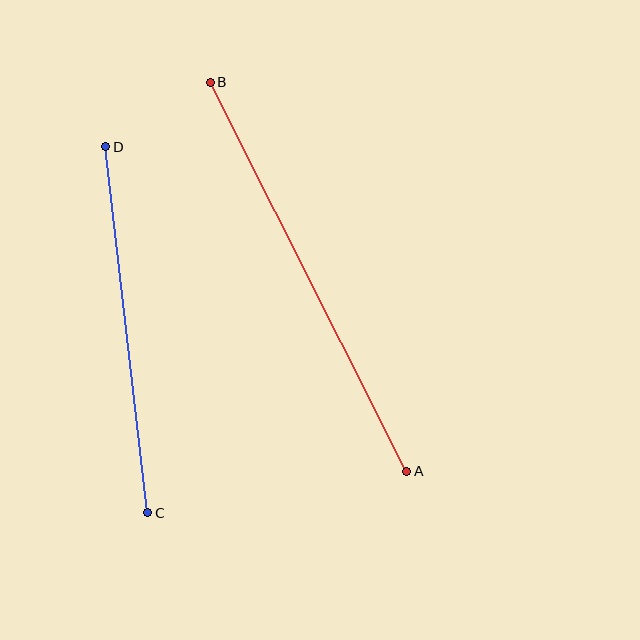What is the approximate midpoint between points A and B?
The midpoint is at approximately (308, 277) pixels.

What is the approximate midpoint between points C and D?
The midpoint is at approximately (127, 330) pixels.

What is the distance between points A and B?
The distance is approximately 436 pixels.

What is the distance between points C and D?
The distance is approximately 369 pixels.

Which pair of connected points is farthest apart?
Points A and B are farthest apart.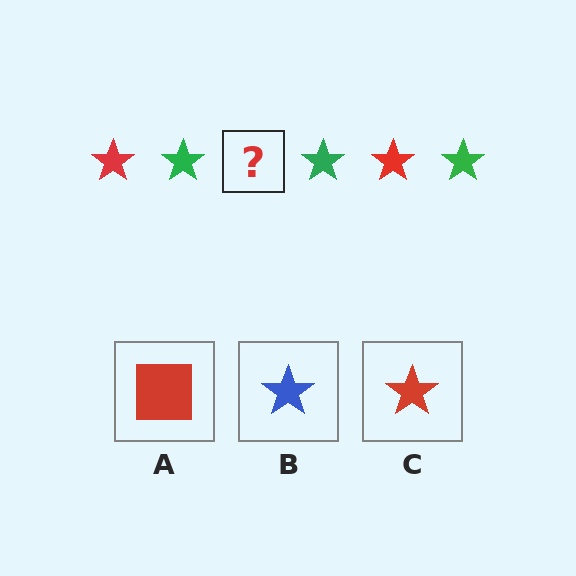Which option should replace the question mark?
Option C.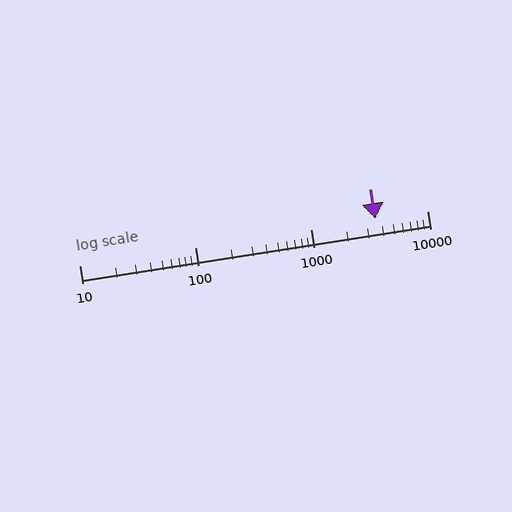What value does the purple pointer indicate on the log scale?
The pointer indicates approximately 3600.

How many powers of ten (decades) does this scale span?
The scale spans 3 decades, from 10 to 10000.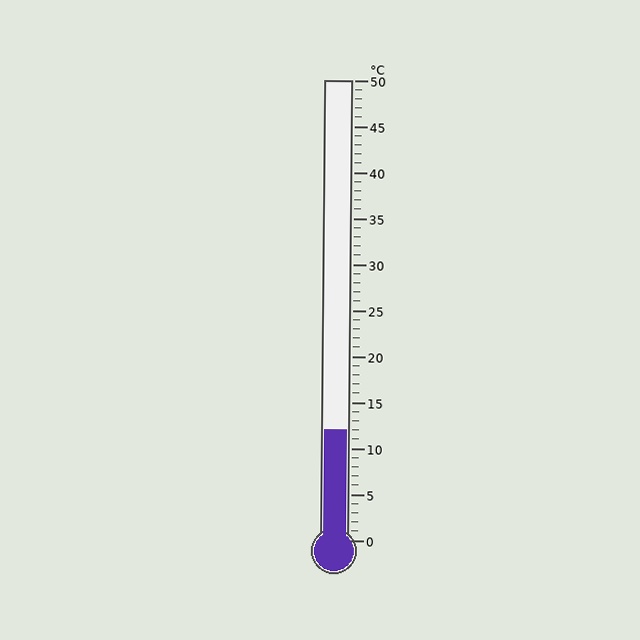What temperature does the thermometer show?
The thermometer shows approximately 12°C.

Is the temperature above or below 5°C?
The temperature is above 5°C.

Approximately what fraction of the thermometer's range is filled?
The thermometer is filled to approximately 25% of its range.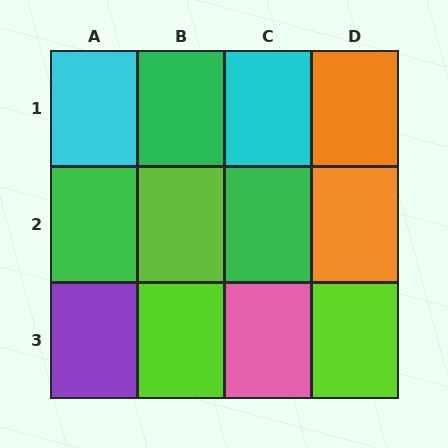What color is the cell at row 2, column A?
Green.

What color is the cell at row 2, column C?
Green.